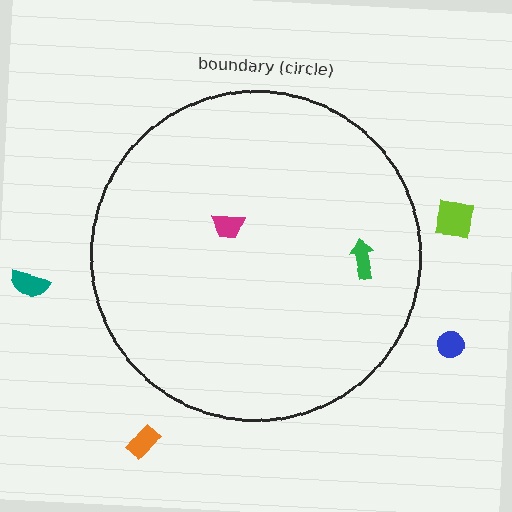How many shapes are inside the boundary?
2 inside, 4 outside.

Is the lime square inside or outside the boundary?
Outside.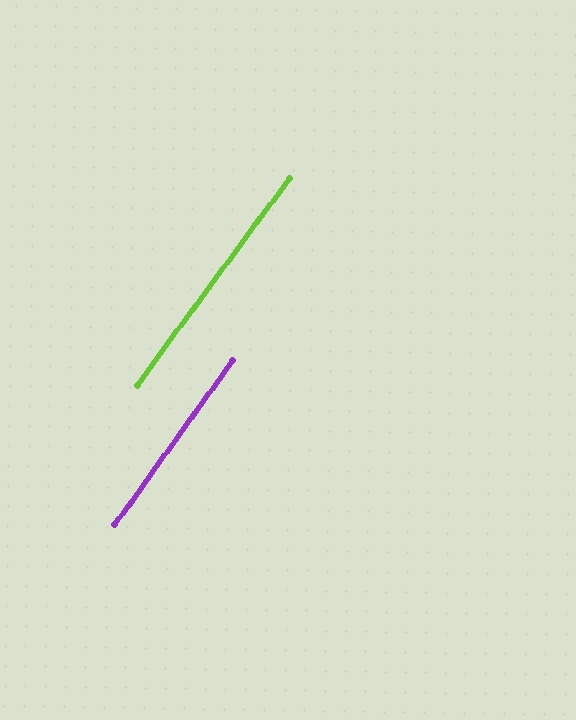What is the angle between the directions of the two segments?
Approximately 1 degree.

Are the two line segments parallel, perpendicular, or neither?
Parallel — their directions differ by only 1.0°.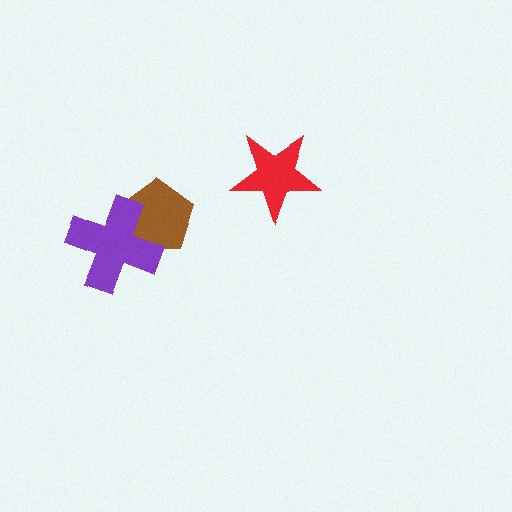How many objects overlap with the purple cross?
1 object overlaps with the purple cross.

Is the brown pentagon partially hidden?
Yes, it is partially covered by another shape.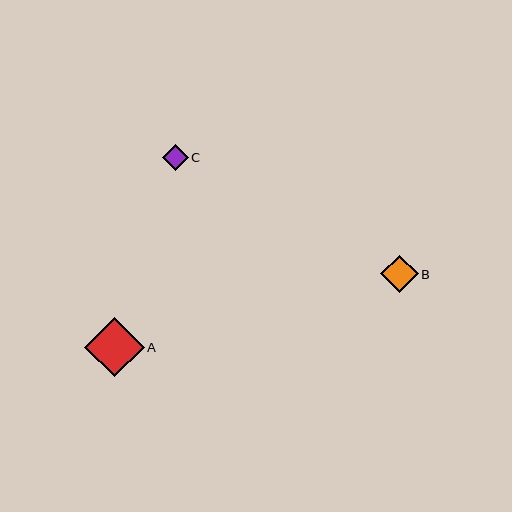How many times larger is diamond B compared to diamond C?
Diamond B is approximately 1.5 times the size of diamond C.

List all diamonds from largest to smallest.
From largest to smallest: A, B, C.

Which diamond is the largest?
Diamond A is the largest with a size of approximately 59 pixels.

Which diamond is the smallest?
Diamond C is the smallest with a size of approximately 26 pixels.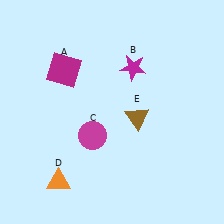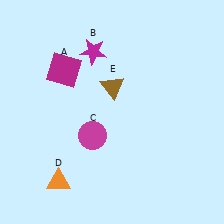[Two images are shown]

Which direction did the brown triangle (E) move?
The brown triangle (E) moved up.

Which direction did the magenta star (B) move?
The magenta star (B) moved left.